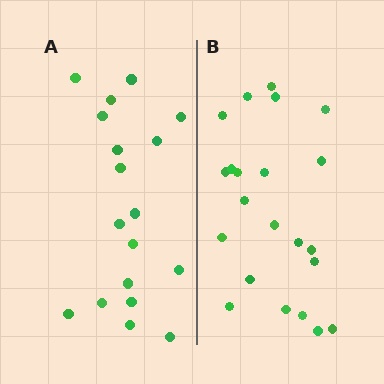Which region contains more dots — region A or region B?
Region B (the right region) has more dots.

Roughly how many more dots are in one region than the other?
Region B has about 4 more dots than region A.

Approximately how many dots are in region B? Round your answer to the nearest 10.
About 20 dots. (The exact count is 22, which rounds to 20.)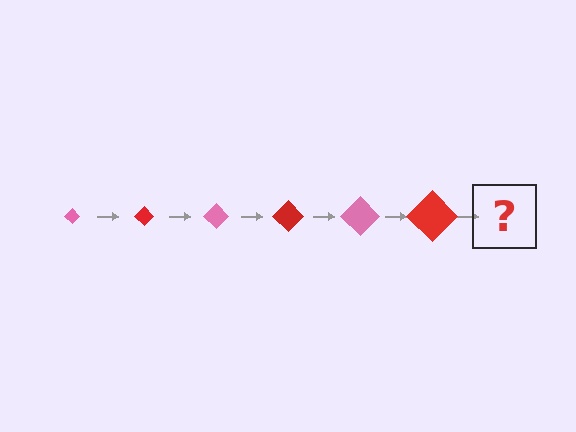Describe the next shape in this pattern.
It should be a pink diamond, larger than the previous one.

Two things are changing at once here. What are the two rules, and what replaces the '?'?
The two rules are that the diamond grows larger each step and the color cycles through pink and red. The '?' should be a pink diamond, larger than the previous one.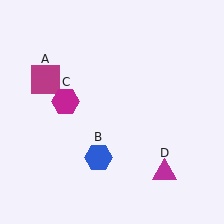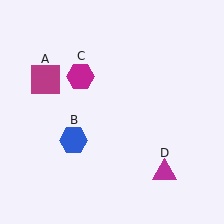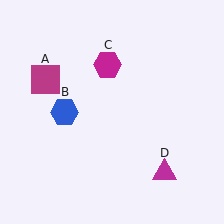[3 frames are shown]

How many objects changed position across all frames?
2 objects changed position: blue hexagon (object B), magenta hexagon (object C).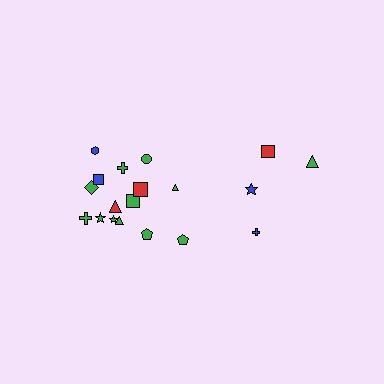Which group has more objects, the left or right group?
The left group.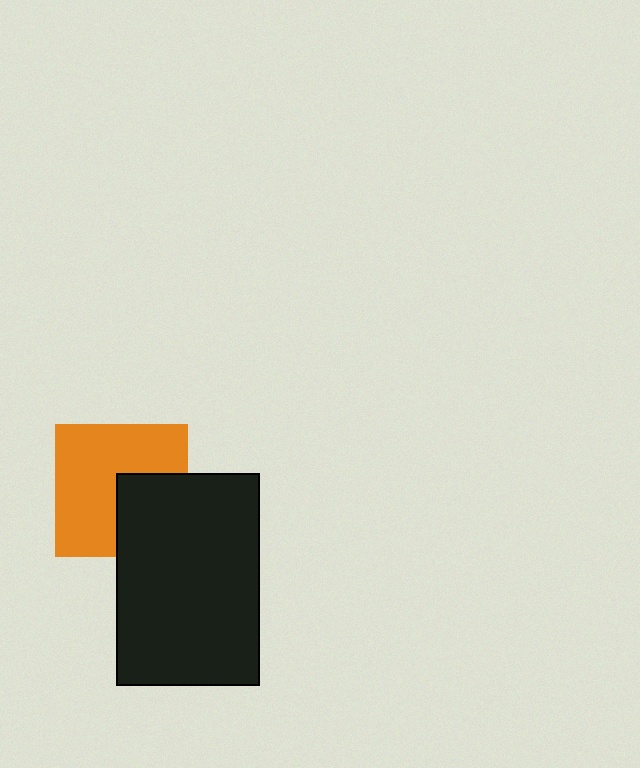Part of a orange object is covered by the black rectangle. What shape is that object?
It is a square.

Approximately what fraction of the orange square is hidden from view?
Roughly 34% of the orange square is hidden behind the black rectangle.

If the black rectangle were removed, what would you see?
You would see the complete orange square.